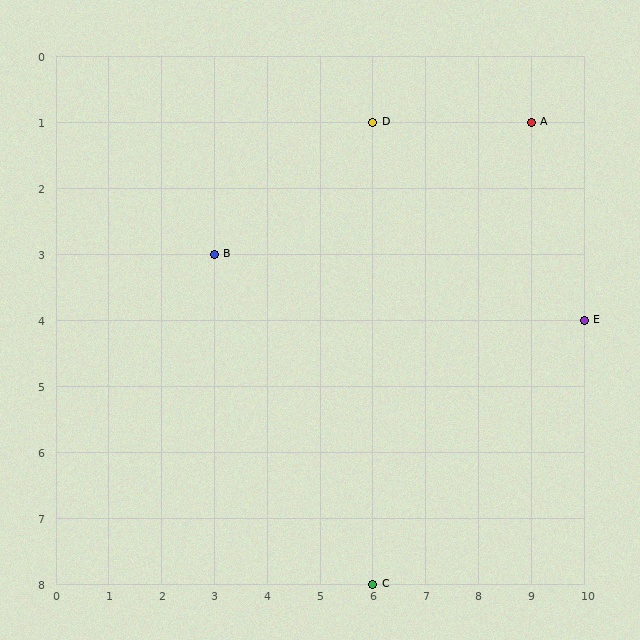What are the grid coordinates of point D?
Point D is at grid coordinates (6, 1).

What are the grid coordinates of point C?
Point C is at grid coordinates (6, 8).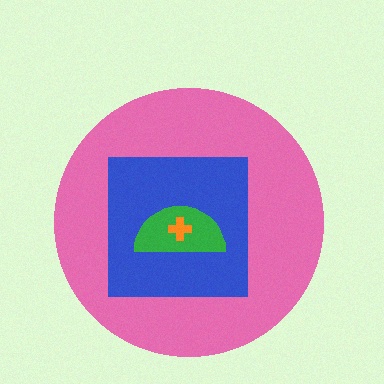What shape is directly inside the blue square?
The green semicircle.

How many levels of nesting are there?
4.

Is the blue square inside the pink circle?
Yes.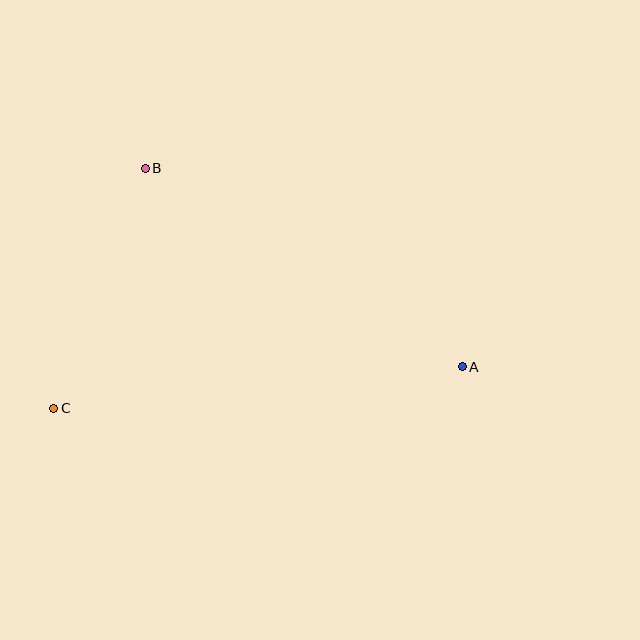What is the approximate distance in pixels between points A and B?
The distance between A and B is approximately 374 pixels.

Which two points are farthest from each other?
Points A and C are farthest from each other.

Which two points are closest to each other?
Points B and C are closest to each other.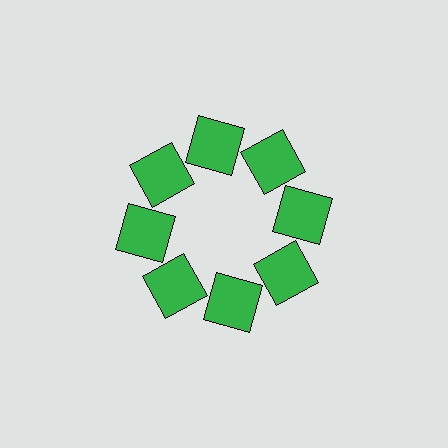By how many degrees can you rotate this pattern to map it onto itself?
The pattern maps onto itself every 45 degrees of rotation.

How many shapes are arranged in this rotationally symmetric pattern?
There are 8 shapes, arranged in 8 groups of 1.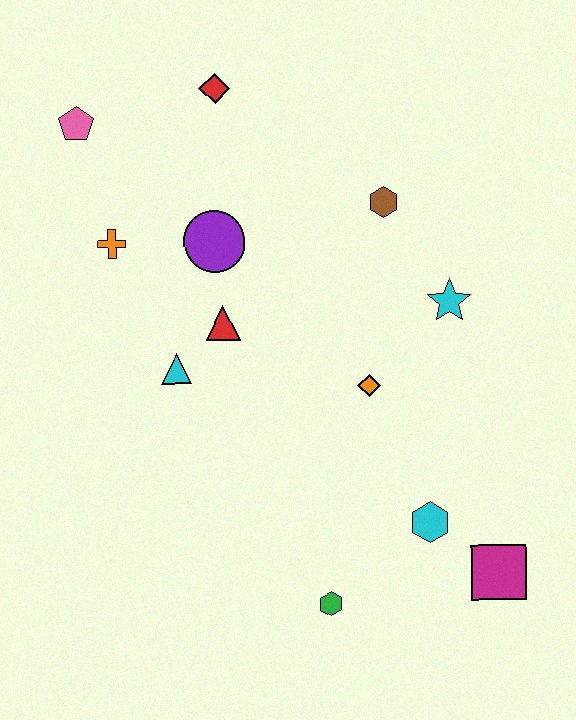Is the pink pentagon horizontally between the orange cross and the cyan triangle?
No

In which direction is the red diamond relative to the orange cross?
The red diamond is above the orange cross.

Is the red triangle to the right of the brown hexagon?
No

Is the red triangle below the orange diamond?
No